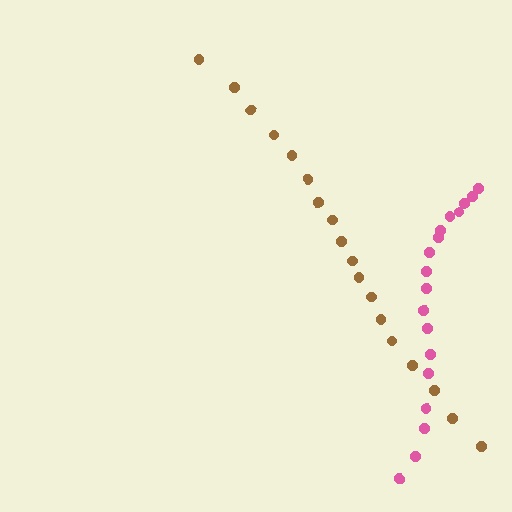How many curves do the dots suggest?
There are 2 distinct paths.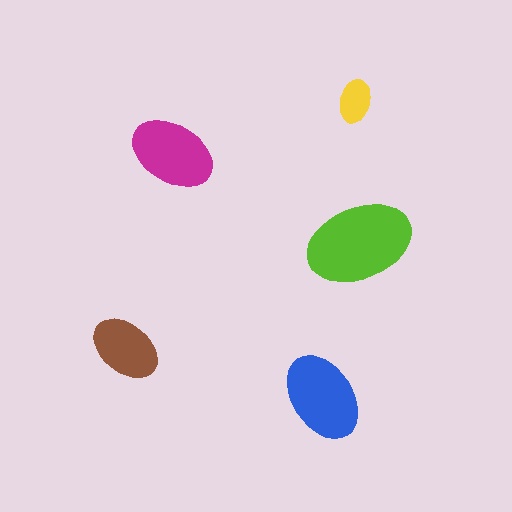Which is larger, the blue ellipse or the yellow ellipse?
The blue one.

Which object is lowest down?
The blue ellipse is bottommost.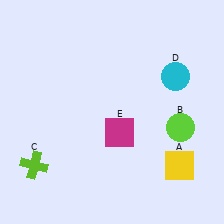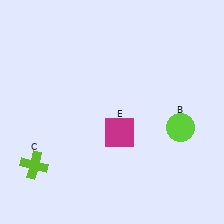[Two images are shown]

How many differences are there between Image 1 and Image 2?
There are 2 differences between the two images.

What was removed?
The cyan circle (D), the yellow square (A) were removed in Image 2.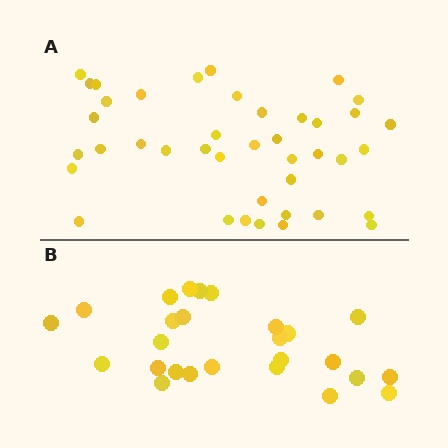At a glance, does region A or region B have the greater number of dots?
Region A (the top region) has more dots.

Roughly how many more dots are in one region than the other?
Region A has approximately 15 more dots than region B.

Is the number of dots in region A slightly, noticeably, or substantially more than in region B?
Region A has substantially more. The ratio is roughly 1.6 to 1.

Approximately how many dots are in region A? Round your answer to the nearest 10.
About 40 dots. (The exact count is 41, which rounds to 40.)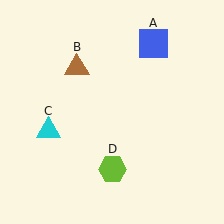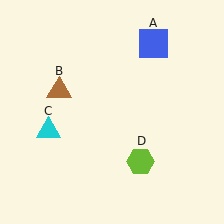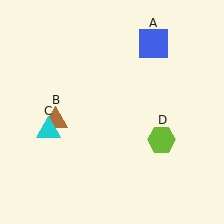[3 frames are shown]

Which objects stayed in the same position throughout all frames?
Blue square (object A) and cyan triangle (object C) remained stationary.